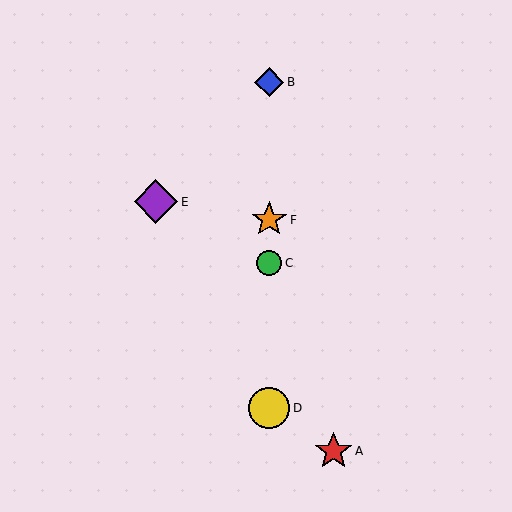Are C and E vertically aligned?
No, C is at x≈269 and E is at x≈156.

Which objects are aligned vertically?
Objects B, C, D, F are aligned vertically.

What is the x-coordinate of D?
Object D is at x≈269.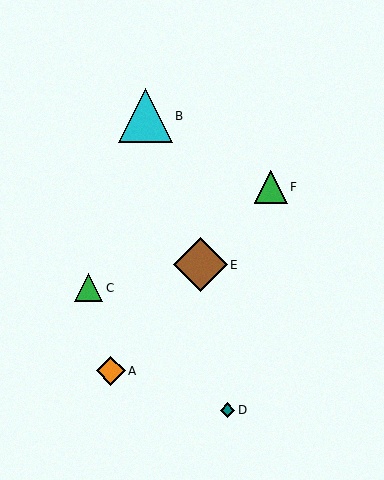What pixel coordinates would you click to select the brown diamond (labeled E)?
Click at (201, 265) to select the brown diamond E.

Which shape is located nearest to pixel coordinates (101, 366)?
The orange diamond (labeled A) at (111, 371) is nearest to that location.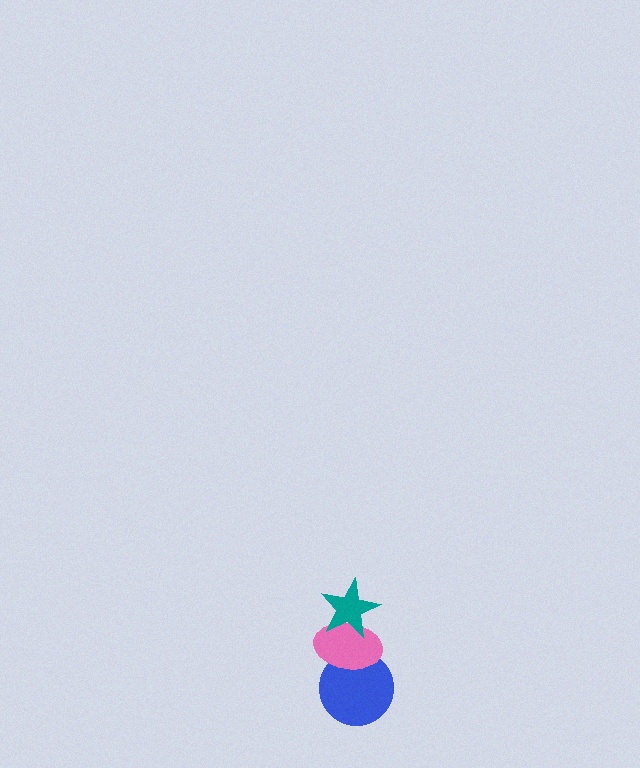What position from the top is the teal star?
The teal star is 1st from the top.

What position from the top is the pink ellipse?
The pink ellipse is 2nd from the top.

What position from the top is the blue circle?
The blue circle is 3rd from the top.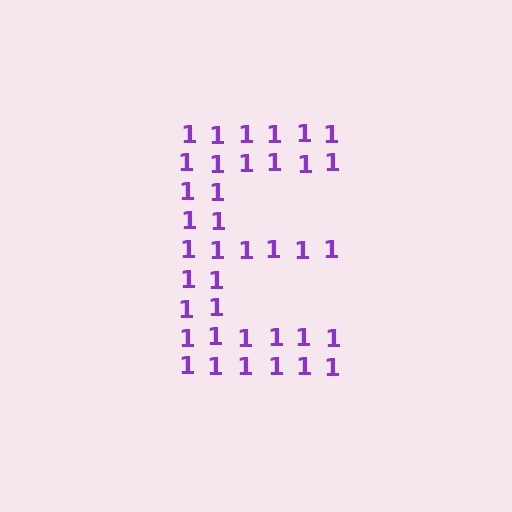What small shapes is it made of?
It is made of small digit 1's.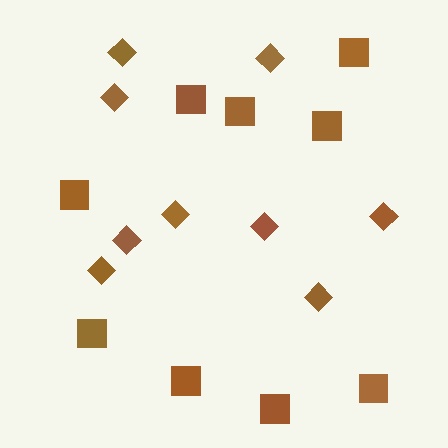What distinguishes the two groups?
There are 2 groups: one group of squares (9) and one group of diamonds (9).